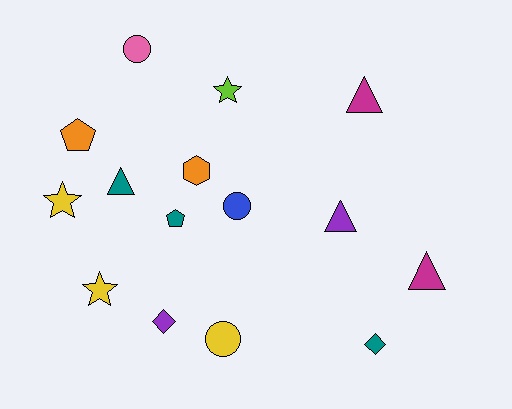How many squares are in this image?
There are no squares.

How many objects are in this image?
There are 15 objects.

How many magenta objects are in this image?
There are 2 magenta objects.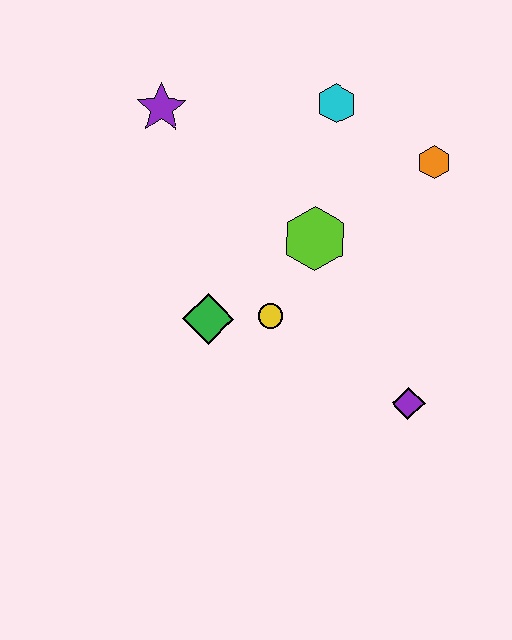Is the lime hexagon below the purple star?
Yes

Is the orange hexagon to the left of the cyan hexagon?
No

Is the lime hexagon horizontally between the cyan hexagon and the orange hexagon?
No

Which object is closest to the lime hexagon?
The yellow circle is closest to the lime hexagon.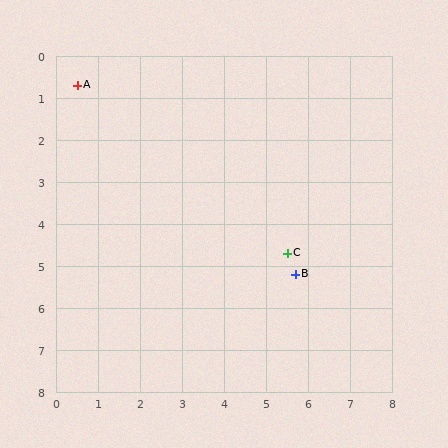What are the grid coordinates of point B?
Point B is at approximately (5.7, 5.2).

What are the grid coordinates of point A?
Point A is at approximately (0.5, 0.7).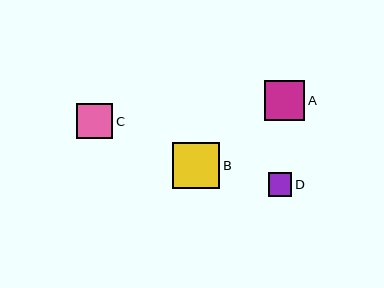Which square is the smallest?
Square D is the smallest with a size of approximately 24 pixels.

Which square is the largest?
Square B is the largest with a size of approximately 47 pixels.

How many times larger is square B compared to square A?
Square B is approximately 1.2 times the size of square A.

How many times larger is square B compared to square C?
Square B is approximately 1.3 times the size of square C.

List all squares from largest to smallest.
From largest to smallest: B, A, C, D.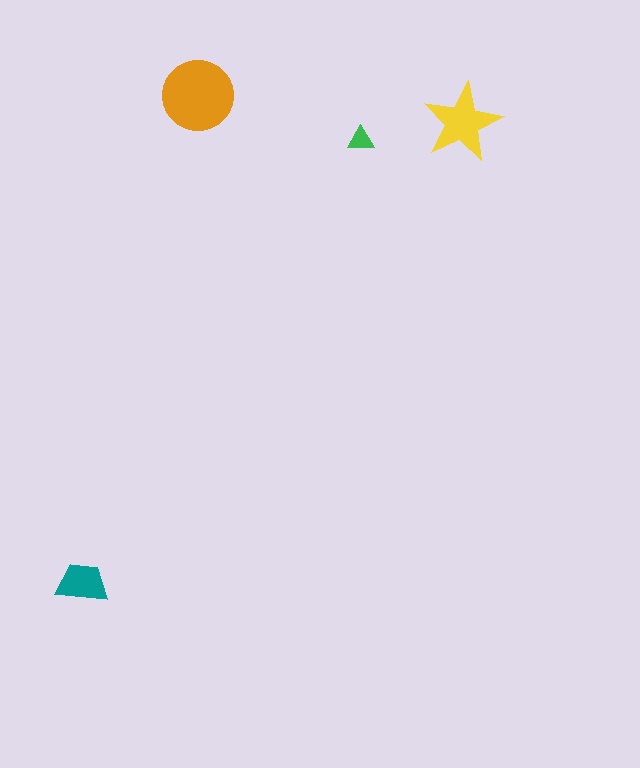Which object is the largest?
The orange circle.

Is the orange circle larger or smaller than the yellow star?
Larger.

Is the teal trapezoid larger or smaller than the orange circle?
Smaller.